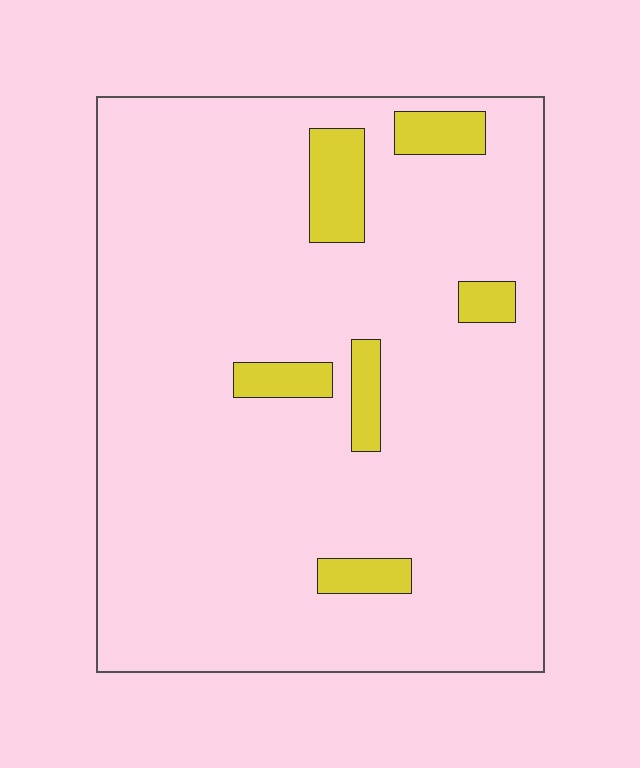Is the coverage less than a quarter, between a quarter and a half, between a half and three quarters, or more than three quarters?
Less than a quarter.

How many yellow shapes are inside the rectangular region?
6.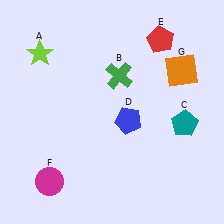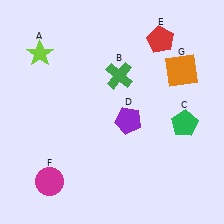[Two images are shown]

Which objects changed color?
C changed from teal to green. D changed from blue to purple.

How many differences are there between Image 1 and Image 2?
There are 2 differences between the two images.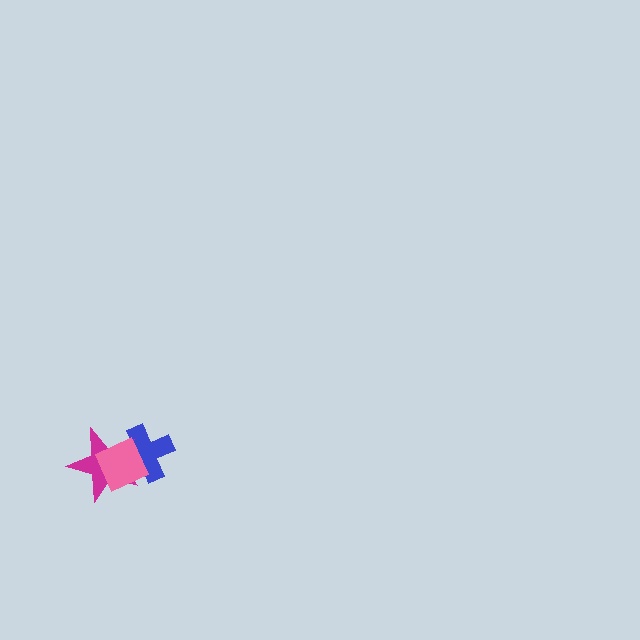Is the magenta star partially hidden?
Yes, it is partially covered by another shape.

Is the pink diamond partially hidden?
No, no other shape covers it.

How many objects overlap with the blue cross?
2 objects overlap with the blue cross.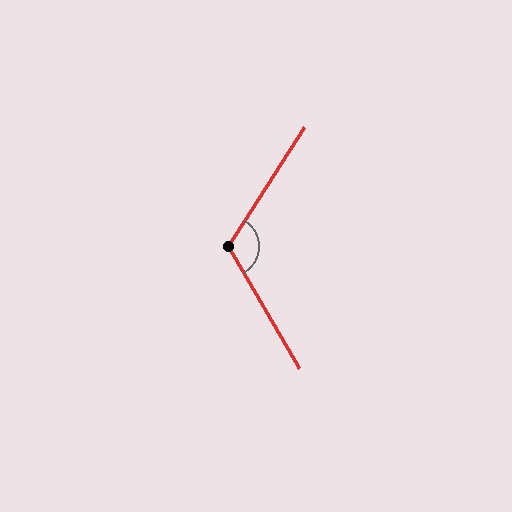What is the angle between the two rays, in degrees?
Approximately 117 degrees.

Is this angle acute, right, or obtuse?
It is obtuse.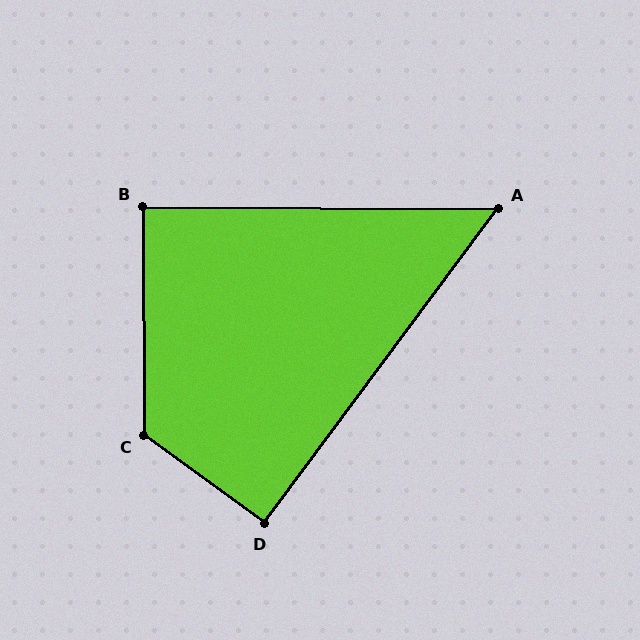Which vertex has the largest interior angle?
C, at approximately 126 degrees.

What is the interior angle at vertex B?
Approximately 89 degrees (approximately right).